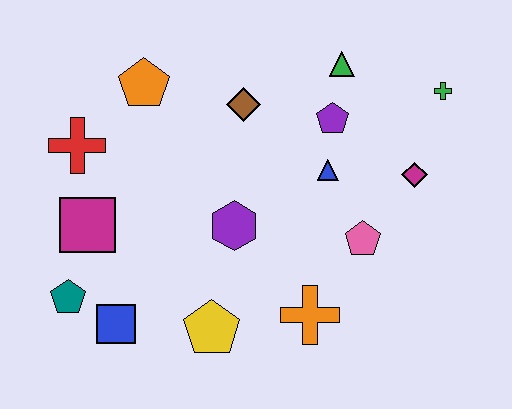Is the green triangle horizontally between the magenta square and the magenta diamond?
Yes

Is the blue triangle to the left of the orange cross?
No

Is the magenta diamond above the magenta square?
Yes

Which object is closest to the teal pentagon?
The blue square is closest to the teal pentagon.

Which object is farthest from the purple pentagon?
The teal pentagon is farthest from the purple pentagon.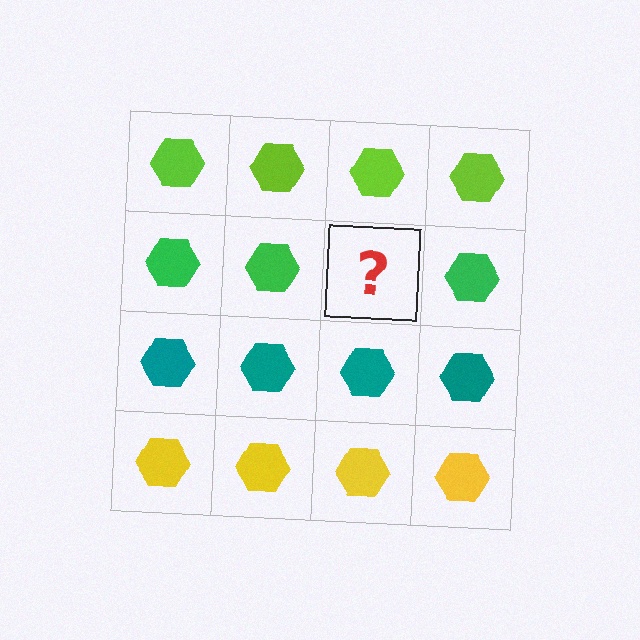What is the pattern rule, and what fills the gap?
The rule is that each row has a consistent color. The gap should be filled with a green hexagon.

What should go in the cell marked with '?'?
The missing cell should contain a green hexagon.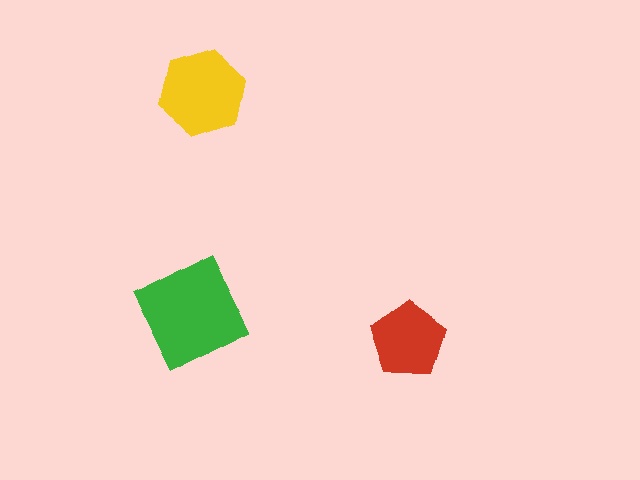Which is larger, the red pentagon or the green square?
The green square.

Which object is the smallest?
The red pentagon.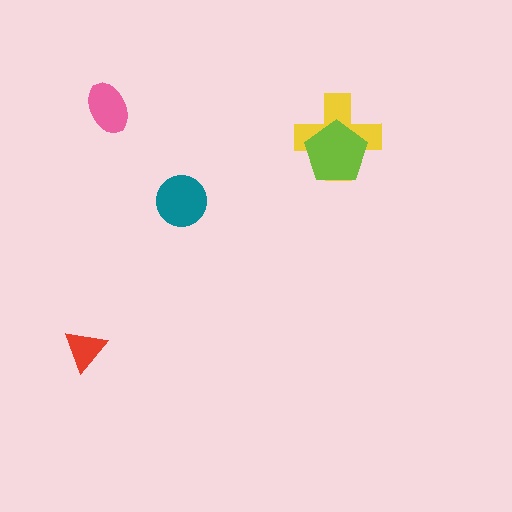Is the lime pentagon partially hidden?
No, no other shape covers it.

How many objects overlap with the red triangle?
0 objects overlap with the red triangle.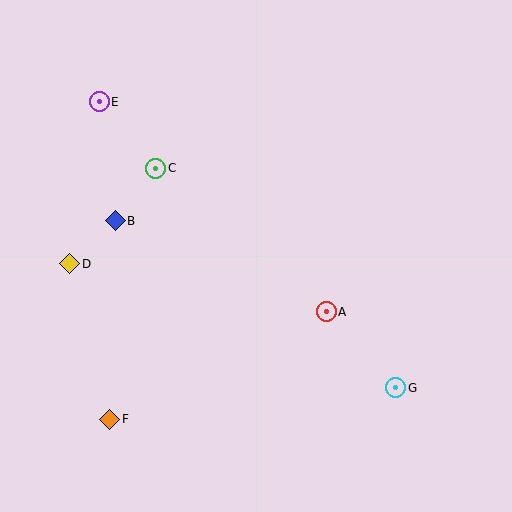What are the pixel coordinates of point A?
Point A is at (326, 312).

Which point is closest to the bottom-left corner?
Point F is closest to the bottom-left corner.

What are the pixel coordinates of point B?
Point B is at (115, 221).